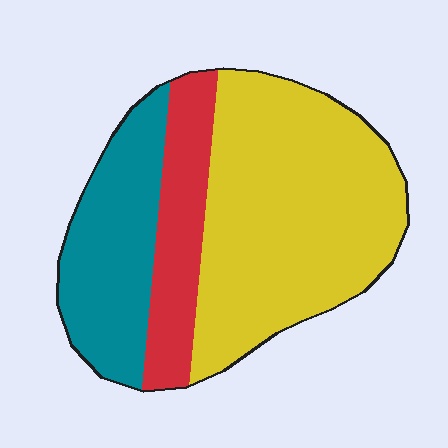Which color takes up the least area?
Red, at roughly 20%.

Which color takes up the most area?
Yellow, at roughly 55%.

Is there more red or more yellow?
Yellow.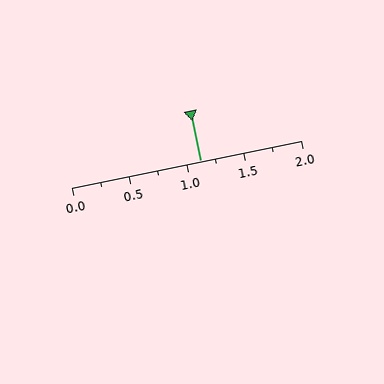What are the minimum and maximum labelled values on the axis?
The axis runs from 0.0 to 2.0.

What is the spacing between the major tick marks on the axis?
The major ticks are spaced 0.5 apart.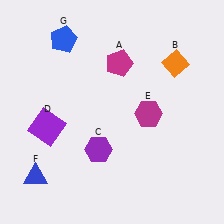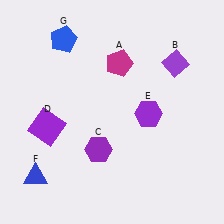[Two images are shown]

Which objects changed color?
B changed from orange to purple. E changed from magenta to purple.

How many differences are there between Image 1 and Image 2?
There are 2 differences between the two images.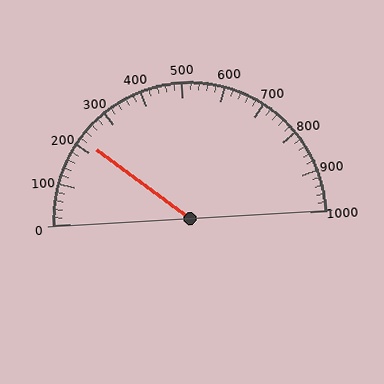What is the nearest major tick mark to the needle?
The nearest major tick mark is 200.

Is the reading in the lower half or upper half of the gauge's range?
The reading is in the lower half of the range (0 to 1000).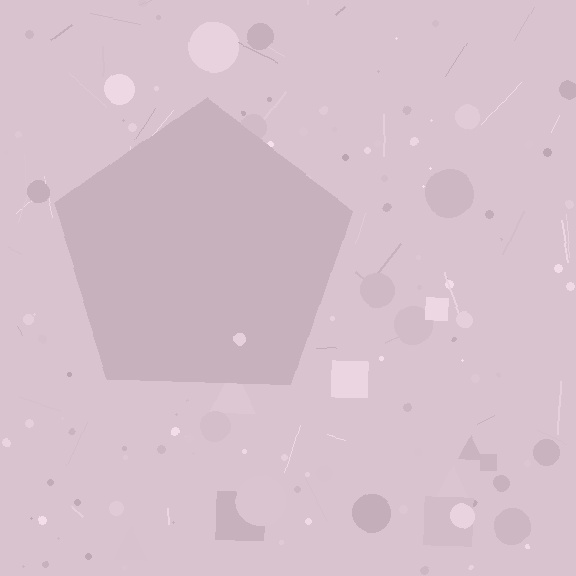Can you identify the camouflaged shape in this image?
The camouflaged shape is a pentagon.